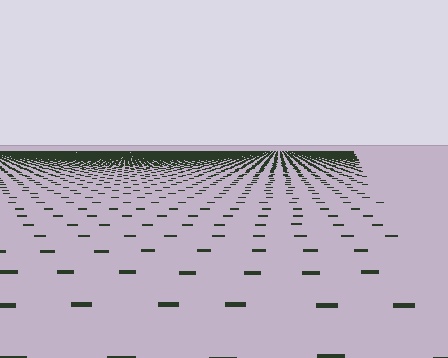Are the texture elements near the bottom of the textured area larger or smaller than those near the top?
Larger. Near the bottom, elements are closer to the viewer and appear at a bigger on-screen size.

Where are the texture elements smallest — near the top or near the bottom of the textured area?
Near the top.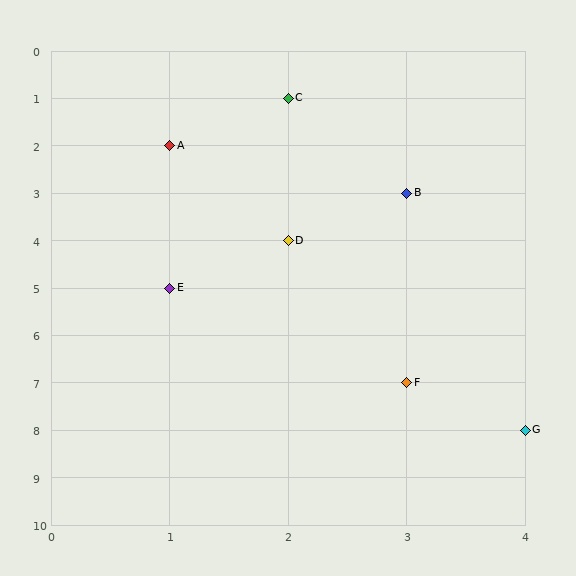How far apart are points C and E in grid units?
Points C and E are 1 column and 4 rows apart (about 4.1 grid units diagonally).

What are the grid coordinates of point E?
Point E is at grid coordinates (1, 5).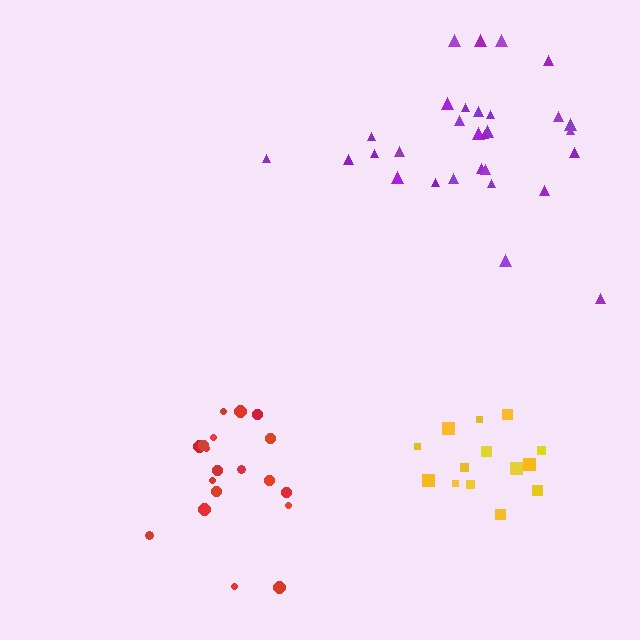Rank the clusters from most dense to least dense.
yellow, red, purple.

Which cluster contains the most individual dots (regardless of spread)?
Purple (31).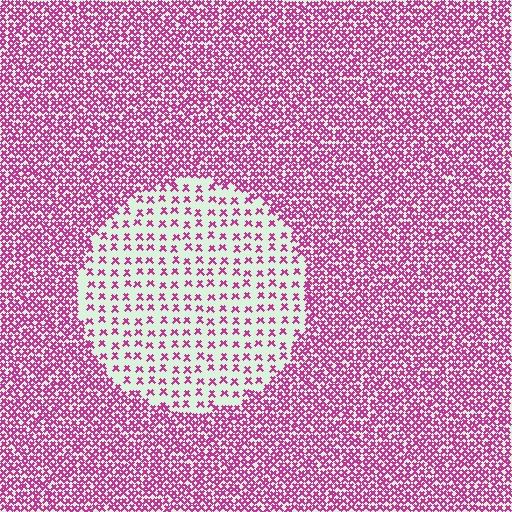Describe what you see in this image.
The image contains small magenta elements arranged at two different densities. A circle-shaped region is visible where the elements are less densely packed than the surrounding area.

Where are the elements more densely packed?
The elements are more densely packed outside the circle boundary.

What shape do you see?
I see a circle.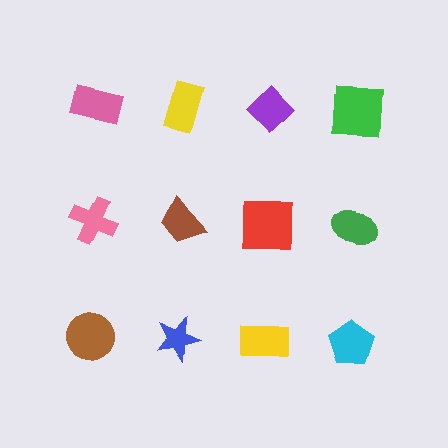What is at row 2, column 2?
A brown trapezoid.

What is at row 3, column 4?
A cyan pentagon.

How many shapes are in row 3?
4 shapes.